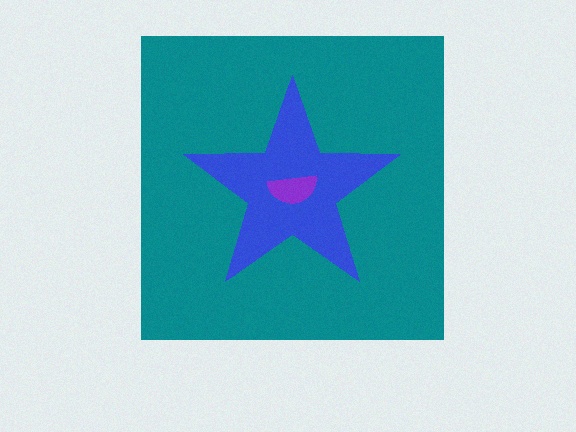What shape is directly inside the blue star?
The purple semicircle.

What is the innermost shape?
The purple semicircle.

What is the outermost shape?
The teal square.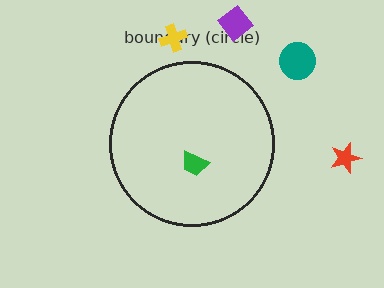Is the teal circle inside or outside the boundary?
Outside.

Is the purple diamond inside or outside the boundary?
Outside.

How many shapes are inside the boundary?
1 inside, 4 outside.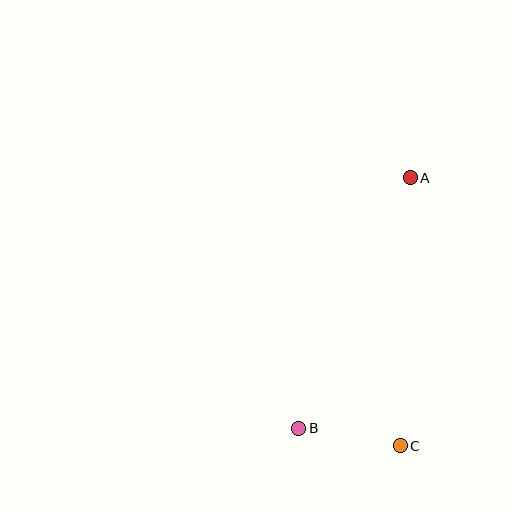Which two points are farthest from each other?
Points A and B are farthest from each other.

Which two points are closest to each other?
Points B and C are closest to each other.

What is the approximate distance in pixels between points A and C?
The distance between A and C is approximately 268 pixels.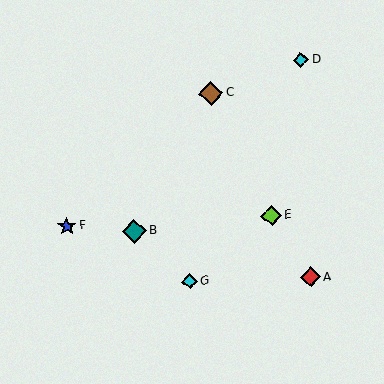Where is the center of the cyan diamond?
The center of the cyan diamond is at (301, 60).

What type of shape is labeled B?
Shape B is a teal diamond.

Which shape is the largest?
The brown diamond (labeled C) is the largest.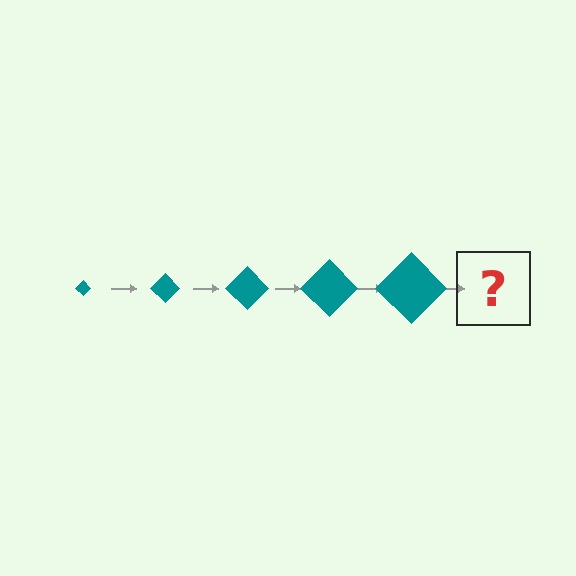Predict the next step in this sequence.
The next step is a teal diamond, larger than the previous one.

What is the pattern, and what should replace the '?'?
The pattern is that the diamond gets progressively larger each step. The '?' should be a teal diamond, larger than the previous one.